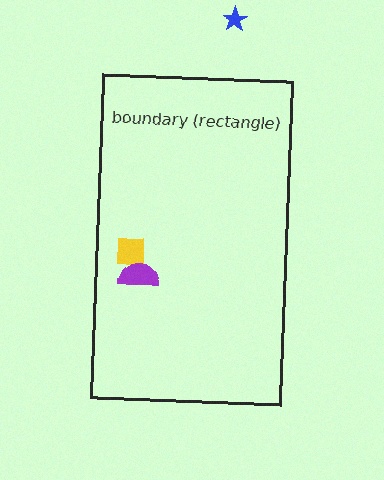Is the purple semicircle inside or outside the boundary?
Inside.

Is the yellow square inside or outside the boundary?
Inside.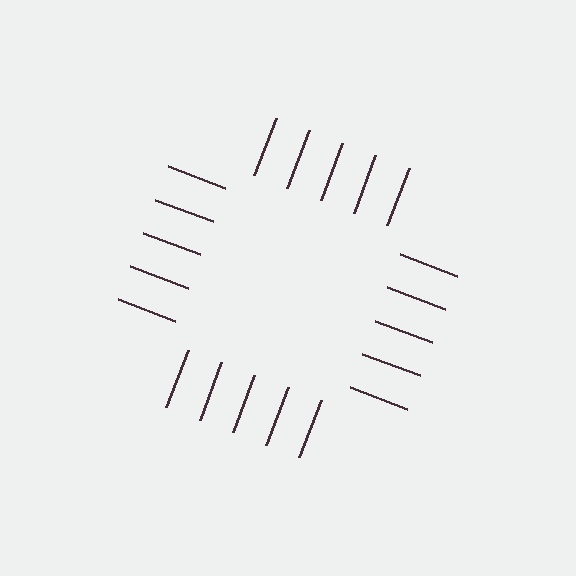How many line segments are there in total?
20 — 5 along each of the 4 edges.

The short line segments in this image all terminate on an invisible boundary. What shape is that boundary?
An illusory square — the line segments terminate on its edges but no continuous stroke is drawn.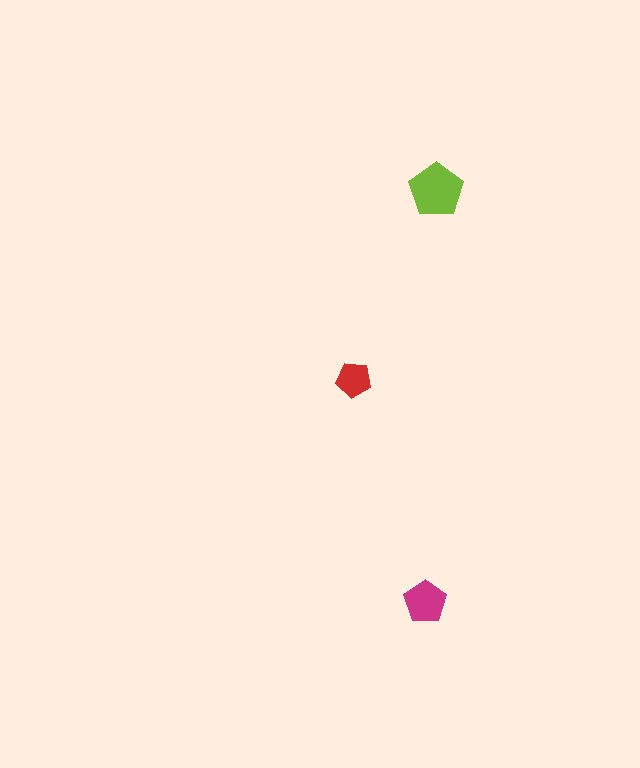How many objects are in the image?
There are 3 objects in the image.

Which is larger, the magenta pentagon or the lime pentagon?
The lime one.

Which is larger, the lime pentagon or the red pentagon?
The lime one.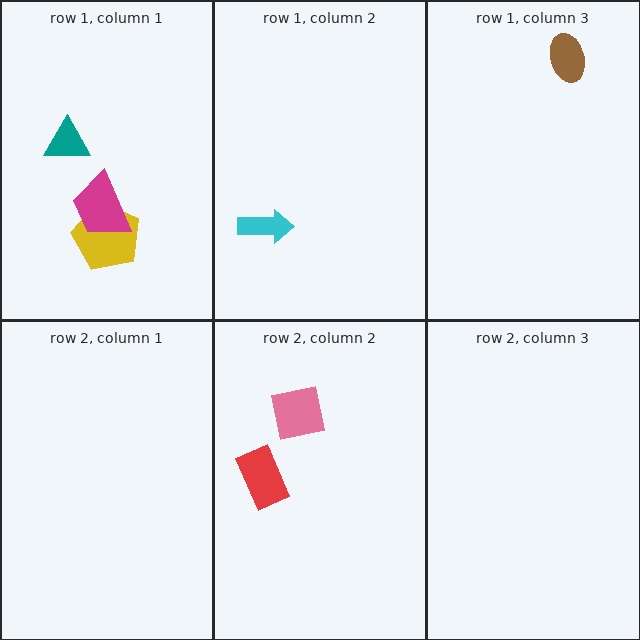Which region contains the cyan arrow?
The row 1, column 2 region.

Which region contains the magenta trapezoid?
The row 1, column 1 region.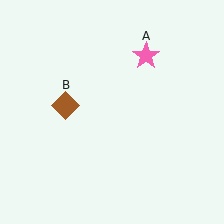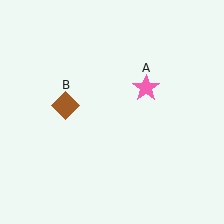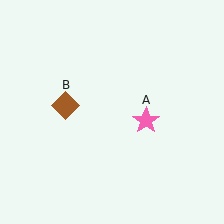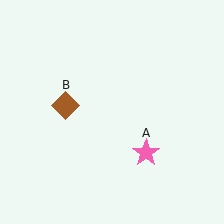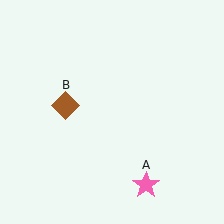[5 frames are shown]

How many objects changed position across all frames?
1 object changed position: pink star (object A).